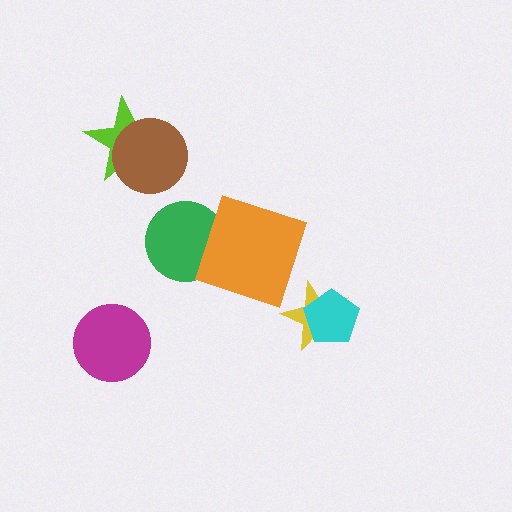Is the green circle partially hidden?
Yes, it is partially covered by another shape.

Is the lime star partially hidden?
Yes, it is partially covered by another shape.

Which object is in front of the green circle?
The orange square is in front of the green circle.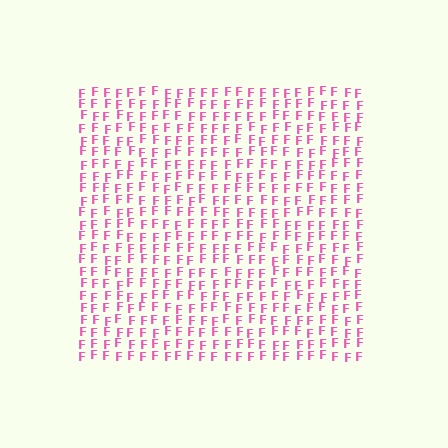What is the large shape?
The large shape is a square.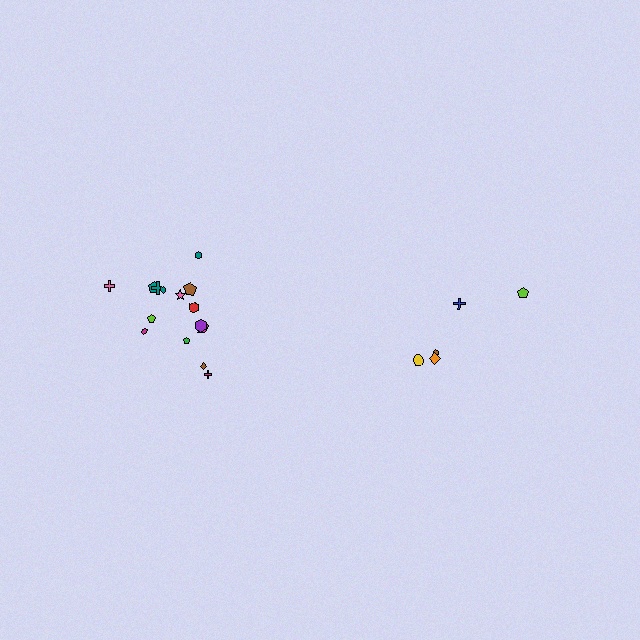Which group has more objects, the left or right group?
The left group.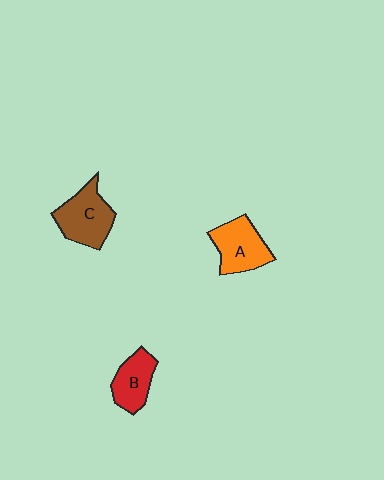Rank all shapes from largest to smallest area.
From largest to smallest: C (brown), A (orange), B (red).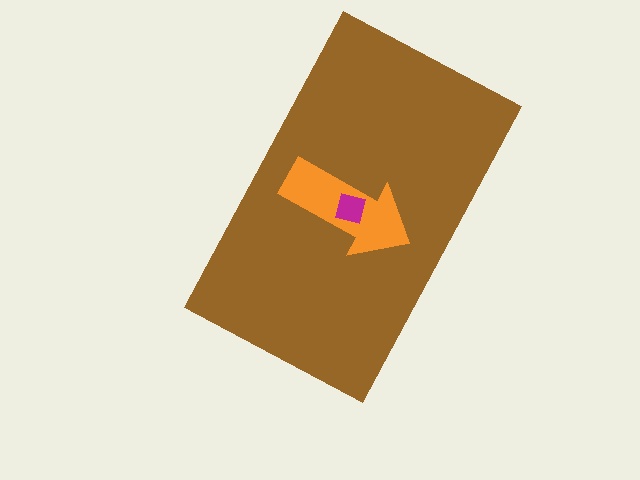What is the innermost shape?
The magenta square.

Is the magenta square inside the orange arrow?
Yes.